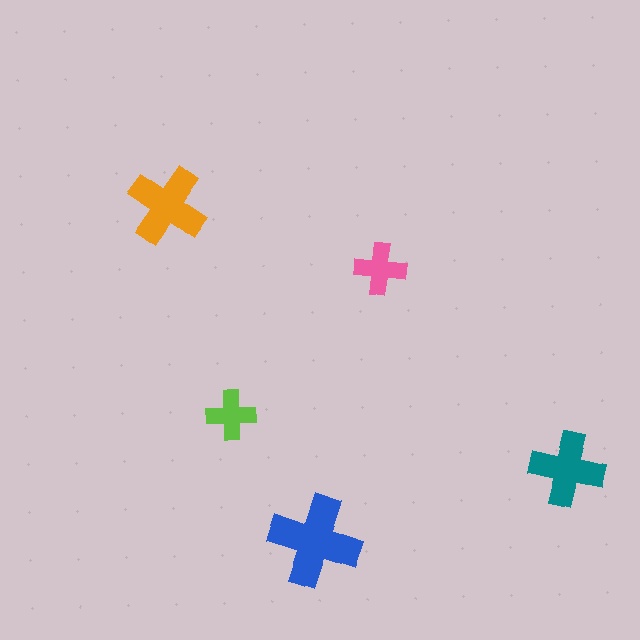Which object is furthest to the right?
The teal cross is rightmost.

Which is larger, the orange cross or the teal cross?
The orange one.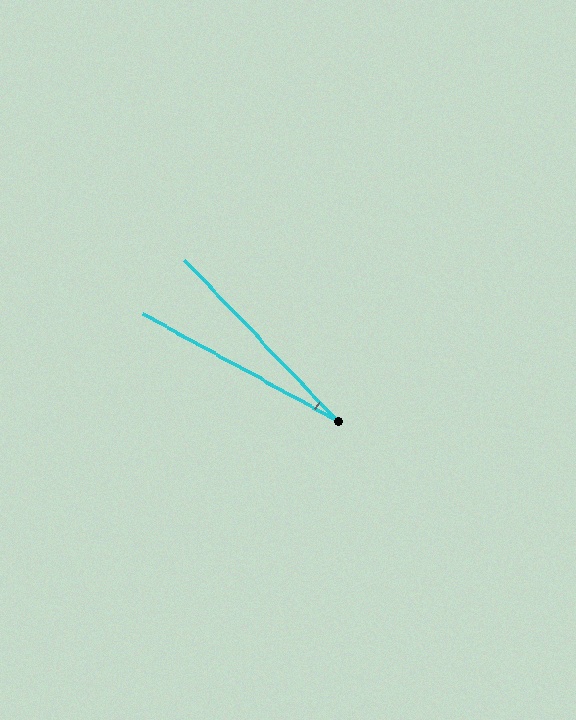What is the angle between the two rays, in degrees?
Approximately 18 degrees.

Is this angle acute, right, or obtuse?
It is acute.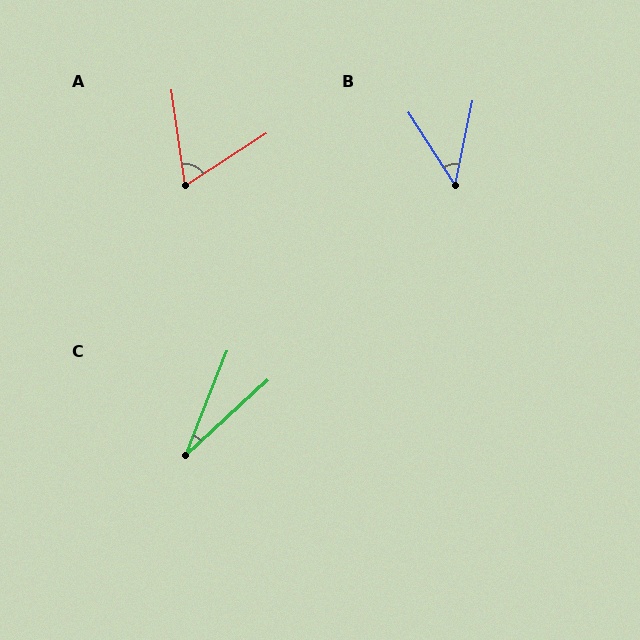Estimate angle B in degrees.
Approximately 44 degrees.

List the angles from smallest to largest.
C (26°), B (44°), A (65°).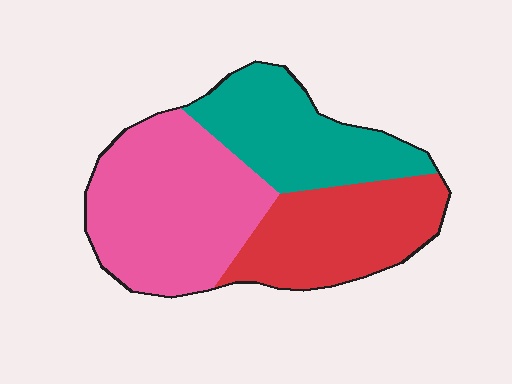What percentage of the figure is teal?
Teal takes up about one quarter (1/4) of the figure.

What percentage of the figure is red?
Red takes up about one third (1/3) of the figure.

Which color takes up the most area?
Pink, at roughly 40%.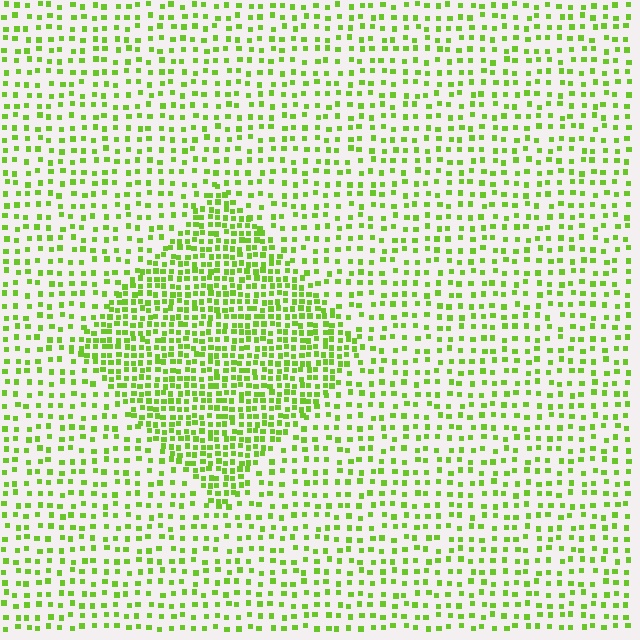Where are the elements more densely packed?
The elements are more densely packed inside the diamond boundary.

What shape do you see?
I see a diamond.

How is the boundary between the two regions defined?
The boundary is defined by a change in element density (approximately 2.1x ratio). All elements are the same color, size, and shape.